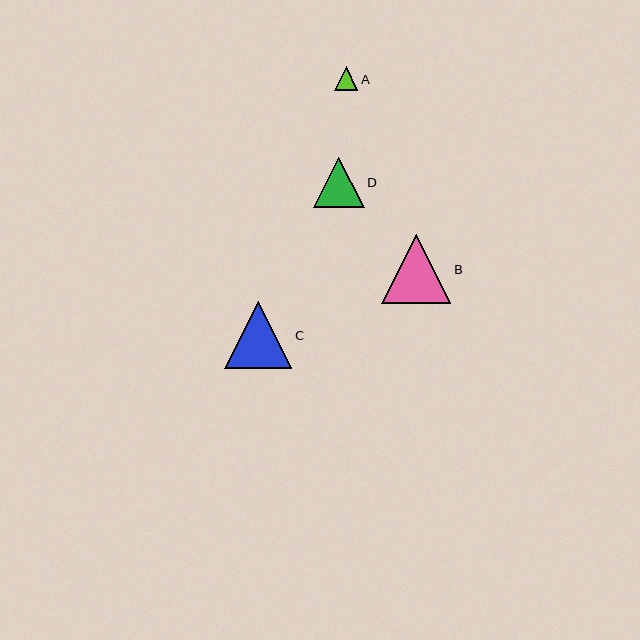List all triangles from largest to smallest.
From largest to smallest: B, C, D, A.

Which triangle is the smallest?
Triangle A is the smallest with a size of approximately 23 pixels.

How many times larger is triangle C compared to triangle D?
Triangle C is approximately 1.3 times the size of triangle D.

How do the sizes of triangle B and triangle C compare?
Triangle B and triangle C are approximately the same size.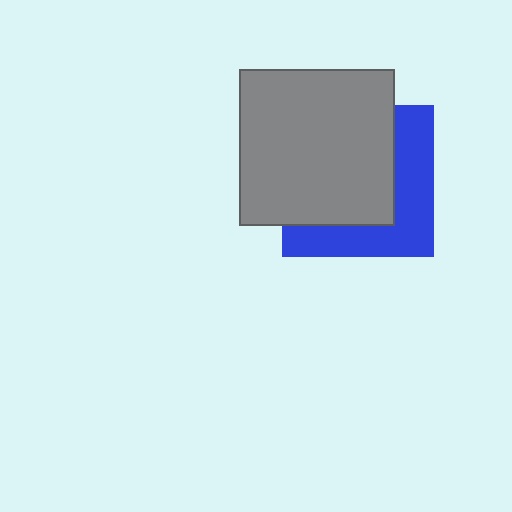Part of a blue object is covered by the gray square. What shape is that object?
It is a square.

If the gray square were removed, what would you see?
You would see the complete blue square.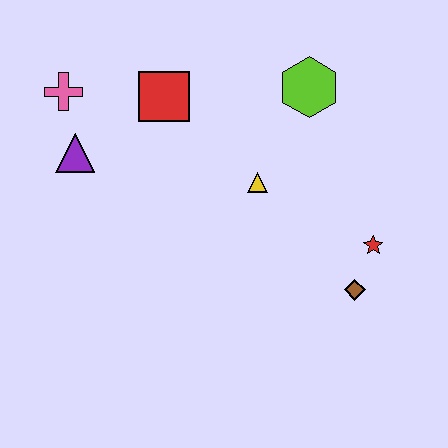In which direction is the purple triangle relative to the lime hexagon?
The purple triangle is to the left of the lime hexagon.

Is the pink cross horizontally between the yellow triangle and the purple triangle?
No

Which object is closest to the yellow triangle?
The lime hexagon is closest to the yellow triangle.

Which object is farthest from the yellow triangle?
The pink cross is farthest from the yellow triangle.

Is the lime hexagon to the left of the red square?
No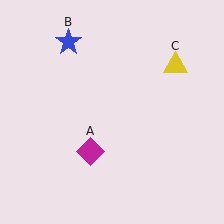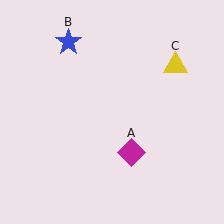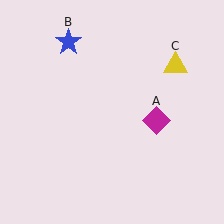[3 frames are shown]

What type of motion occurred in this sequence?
The magenta diamond (object A) rotated counterclockwise around the center of the scene.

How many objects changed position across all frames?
1 object changed position: magenta diamond (object A).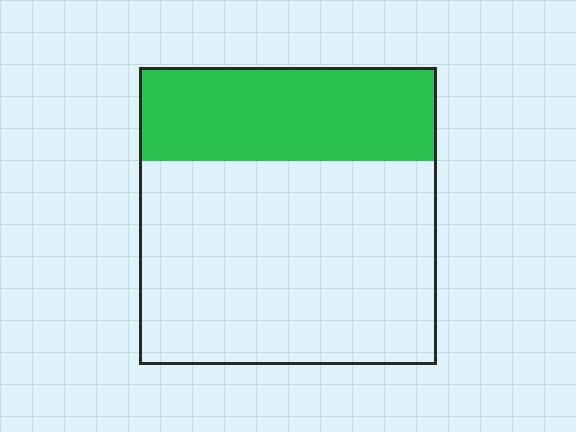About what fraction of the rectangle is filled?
About one third (1/3).